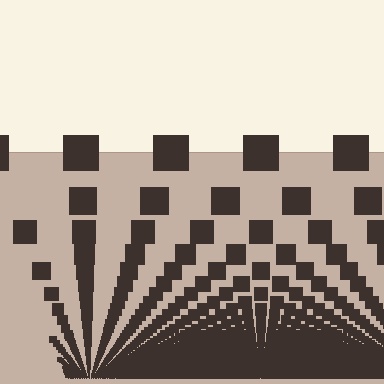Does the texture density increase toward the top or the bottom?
Density increases toward the bottom.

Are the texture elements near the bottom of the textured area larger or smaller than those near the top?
Smaller. The gradient is inverted — elements near the bottom are smaller and denser.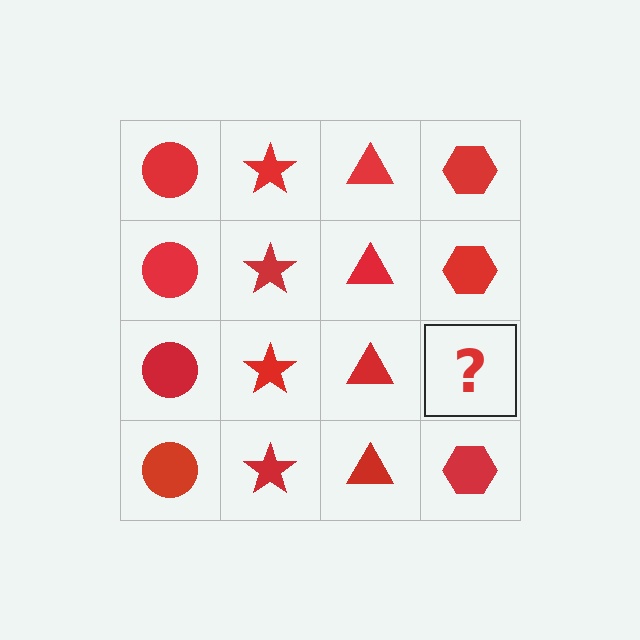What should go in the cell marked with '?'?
The missing cell should contain a red hexagon.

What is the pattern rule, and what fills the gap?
The rule is that each column has a consistent shape. The gap should be filled with a red hexagon.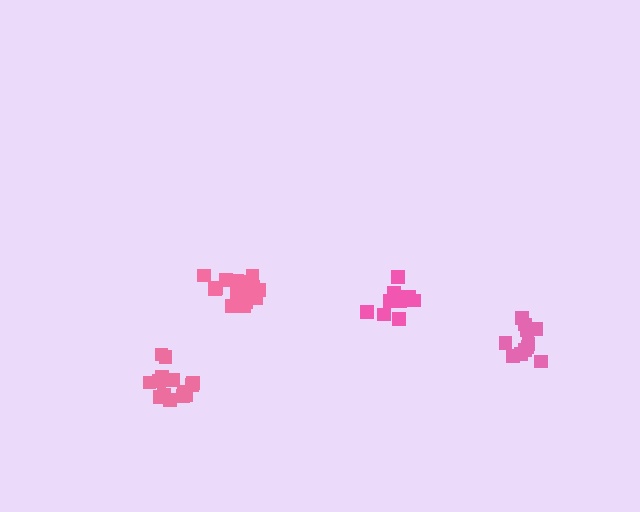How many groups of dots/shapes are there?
There are 4 groups.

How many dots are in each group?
Group 1: 12 dots, Group 2: 14 dots, Group 3: 11 dots, Group 4: 15 dots (52 total).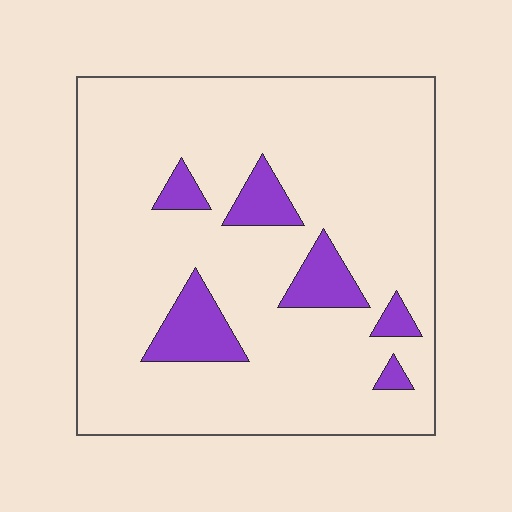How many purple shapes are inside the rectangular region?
6.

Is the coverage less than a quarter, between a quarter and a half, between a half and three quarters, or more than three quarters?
Less than a quarter.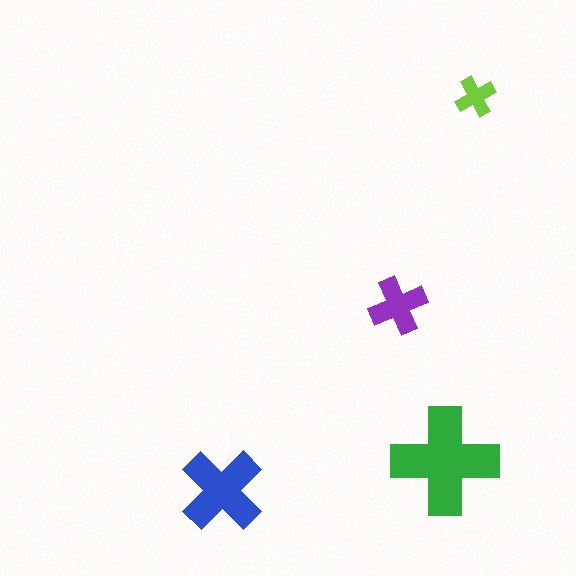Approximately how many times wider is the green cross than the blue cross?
About 1.5 times wider.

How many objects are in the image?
There are 4 objects in the image.